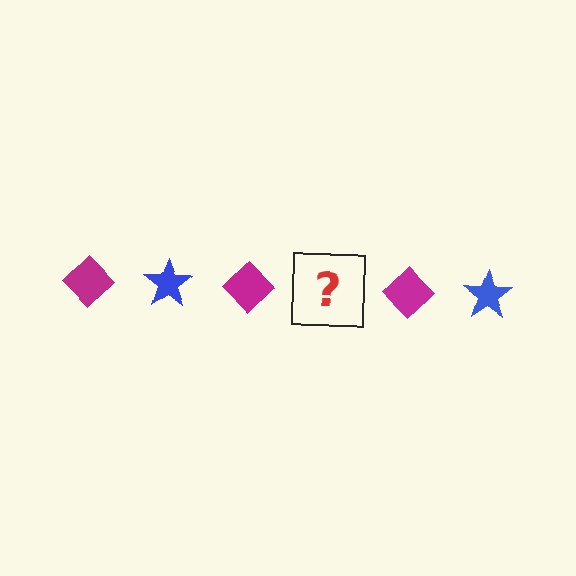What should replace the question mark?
The question mark should be replaced with a blue star.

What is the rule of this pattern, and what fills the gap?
The rule is that the pattern alternates between magenta diamond and blue star. The gap should be filled with a blue star.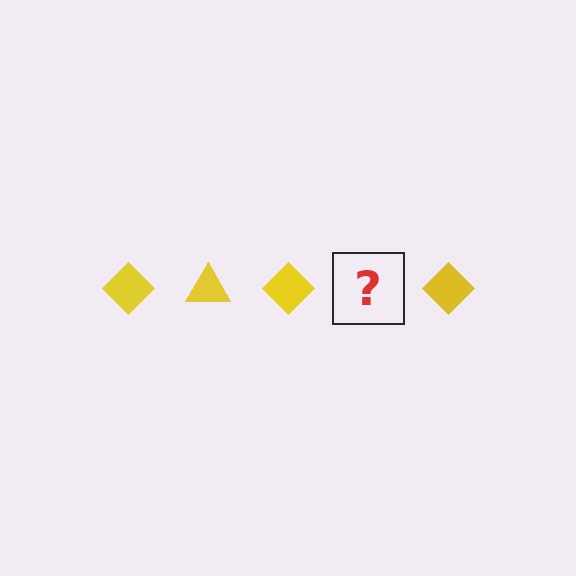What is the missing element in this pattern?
The missing element is a yellow triangle.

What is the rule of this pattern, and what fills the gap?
The rule is that the pattern cycles through diamond, triangle shapes in yellow. The gap should be filled with a yellow triangle.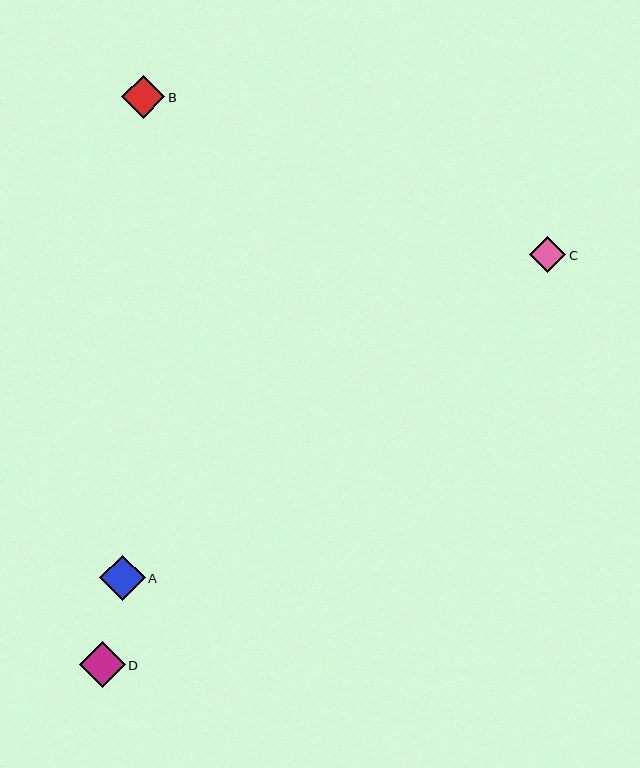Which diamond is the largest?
Diamond A is the largest with a size of approximately 46 pixels.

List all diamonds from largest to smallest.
From largest to smallest: A, D, B, C.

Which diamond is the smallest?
Diamond C is the smallest with a size of approximately 37 pixels.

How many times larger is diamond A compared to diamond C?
Diamond A is approximately 1.2 times the size of diamond C.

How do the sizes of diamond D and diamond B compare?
Diamond D and diamond B are approximately the same size.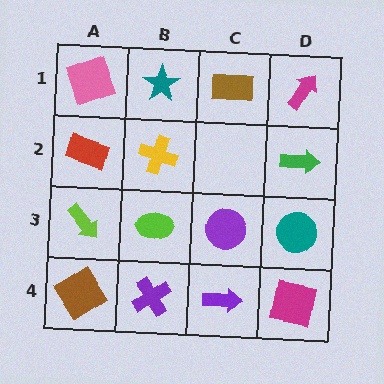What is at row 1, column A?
A pink square.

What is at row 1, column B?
A teal star.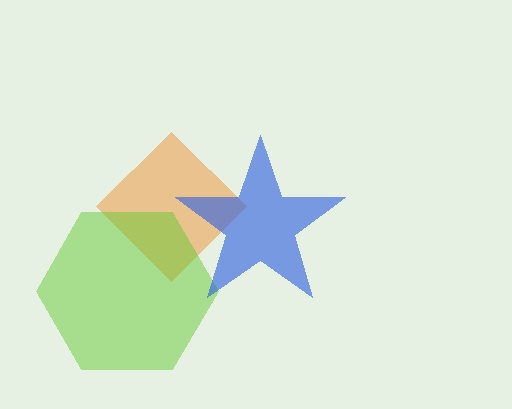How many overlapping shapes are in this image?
There are 3 overlapping shapes in the image.